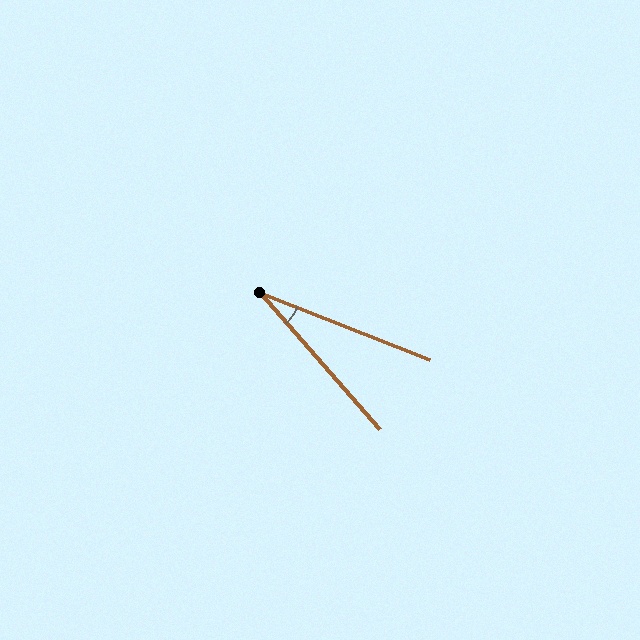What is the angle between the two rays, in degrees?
Approximately 27 degrees.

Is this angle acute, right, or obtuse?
It is acute.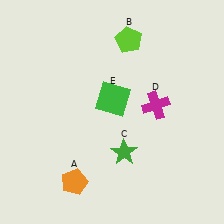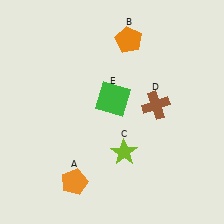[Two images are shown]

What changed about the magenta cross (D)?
In Image 1, D is magenta. In Image 2, it changed to brown.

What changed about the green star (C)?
In Image 1, C is green. In Image 2, it changed to lime.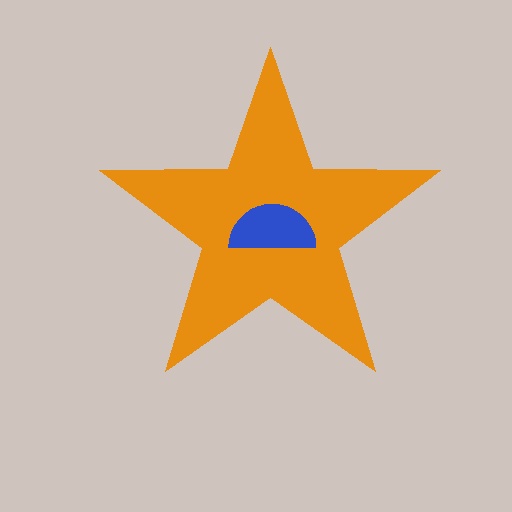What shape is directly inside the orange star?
The blue semicircle.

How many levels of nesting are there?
2.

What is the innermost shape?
The blue semicircle.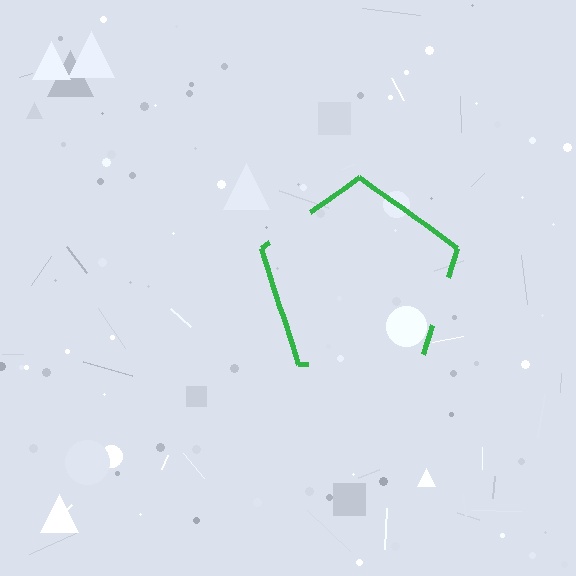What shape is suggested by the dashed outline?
The dashed outline suggests a pentagon.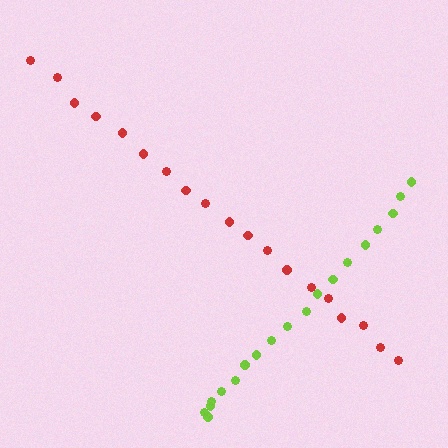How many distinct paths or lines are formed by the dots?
There are 2 distinct paths.